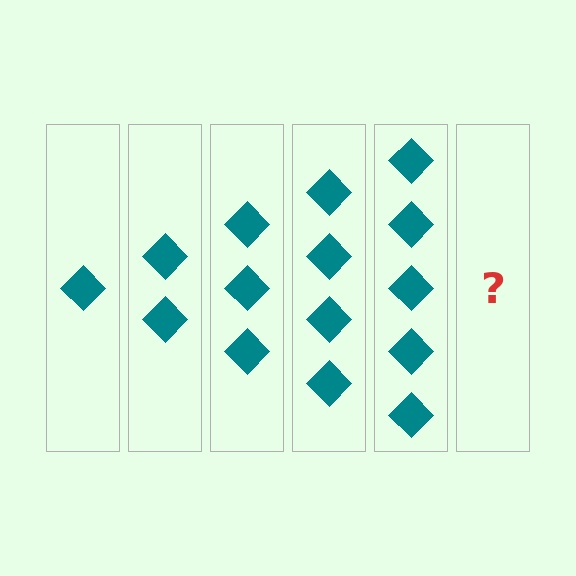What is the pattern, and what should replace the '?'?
The pattern is that each step adds one more diamond. The '?' should be 6 diamonds.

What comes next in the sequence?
The next element should be 6 diamonds.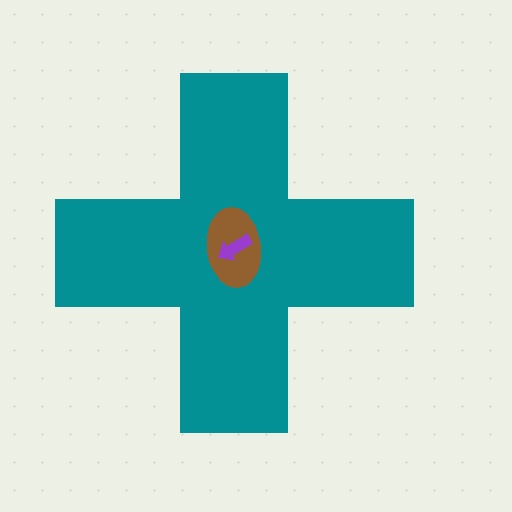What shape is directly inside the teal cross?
The brown ellipse.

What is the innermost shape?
The purple arrow.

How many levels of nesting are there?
3.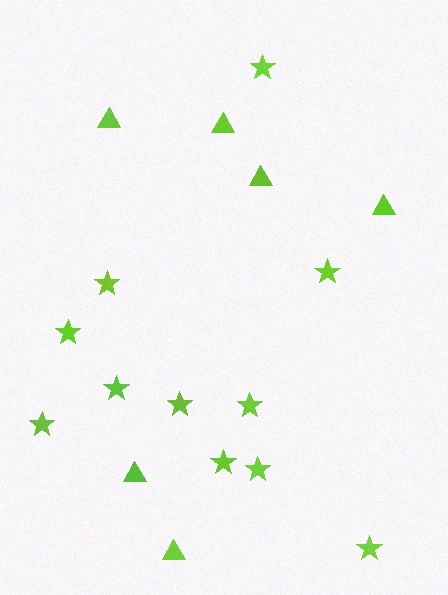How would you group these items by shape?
There are 2 groups: one group of stars (11) and one group of triangles (6).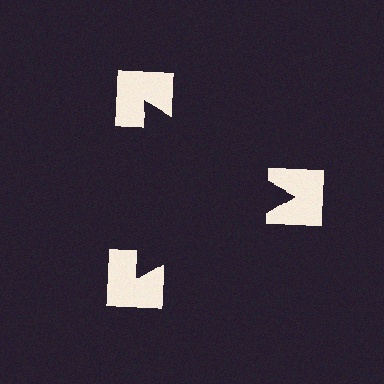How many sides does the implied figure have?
3 sides.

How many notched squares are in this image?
There are 3 — one at each vertex of the illusory triangle.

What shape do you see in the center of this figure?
An illusory triangle — its edges are inferred from the aligned wedge cuts in the notched squares, not physically drawn.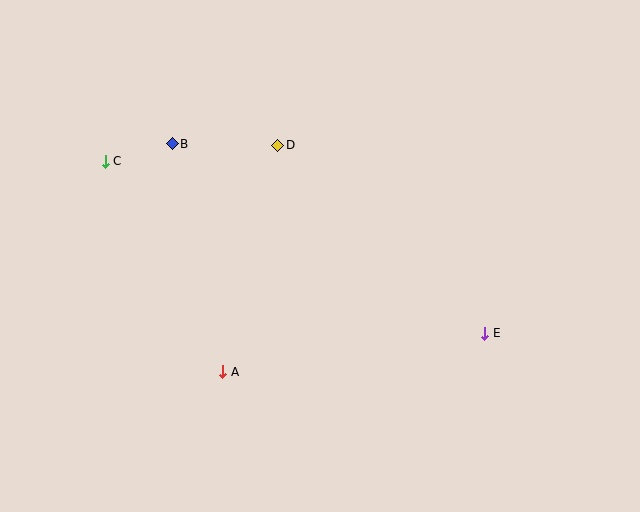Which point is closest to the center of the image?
Point D at (278, 145) is closest to the center.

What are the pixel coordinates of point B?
Point B is at (172, 144).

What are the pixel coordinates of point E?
Point E is at (485, 333).